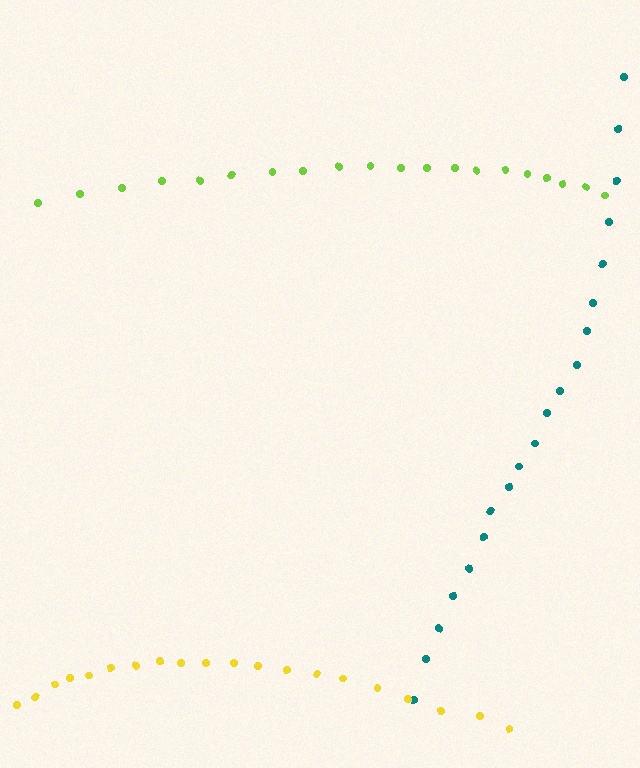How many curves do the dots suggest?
There are 3 distinct paths.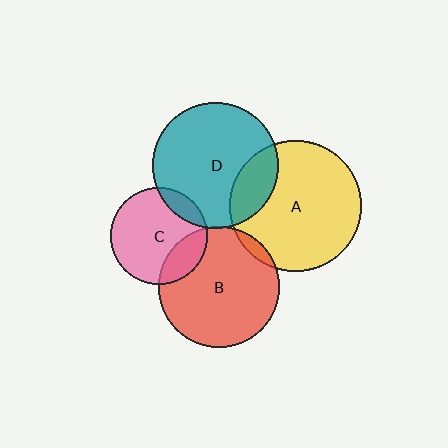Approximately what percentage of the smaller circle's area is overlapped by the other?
Approximately 15%.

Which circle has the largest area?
Circle A (yellow).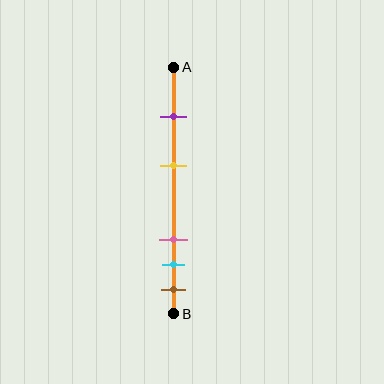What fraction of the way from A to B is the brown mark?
The brown mark is approximately 90% (0.9) of the way from A to B.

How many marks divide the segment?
There are 5 marks dividing the segment.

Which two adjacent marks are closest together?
The cyan and brown marks are the closest adjacent pair.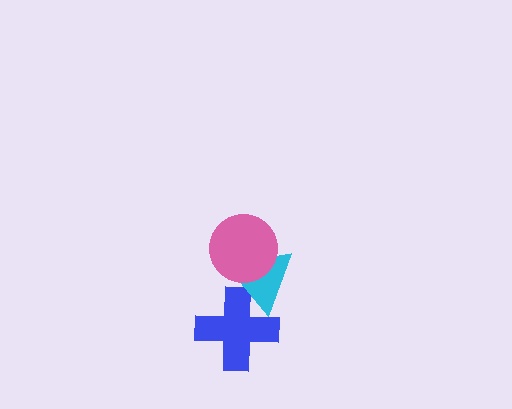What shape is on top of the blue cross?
The cyan triangle is on top of the blue cross.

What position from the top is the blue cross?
The blue cross is 3rd from the top.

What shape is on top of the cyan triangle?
The pink circle is on top of the cyan triangle.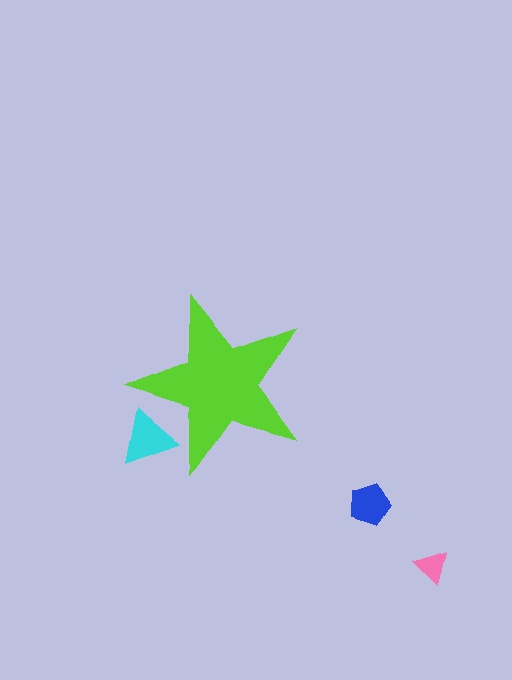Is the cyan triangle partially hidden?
Yes, the cyan triangle is partially hidden behind the lime star.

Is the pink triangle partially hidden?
No, the pink triangle is fully visible.